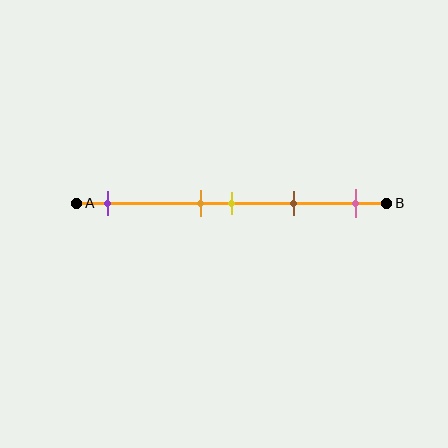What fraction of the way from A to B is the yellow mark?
The yellow mark is approximately 50% (0.5) of the way from A to B.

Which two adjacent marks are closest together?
The orange and yellow marks are the closest adjacent pair.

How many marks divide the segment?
There are 5 marks dividing the segment.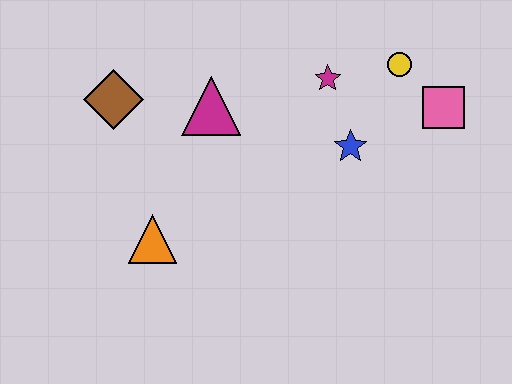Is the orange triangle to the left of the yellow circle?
Yes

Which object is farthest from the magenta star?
The orange triangle is farthest from the magenta star.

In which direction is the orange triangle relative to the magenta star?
The orange triangle is to the left of the magenta star.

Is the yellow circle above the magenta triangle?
Yes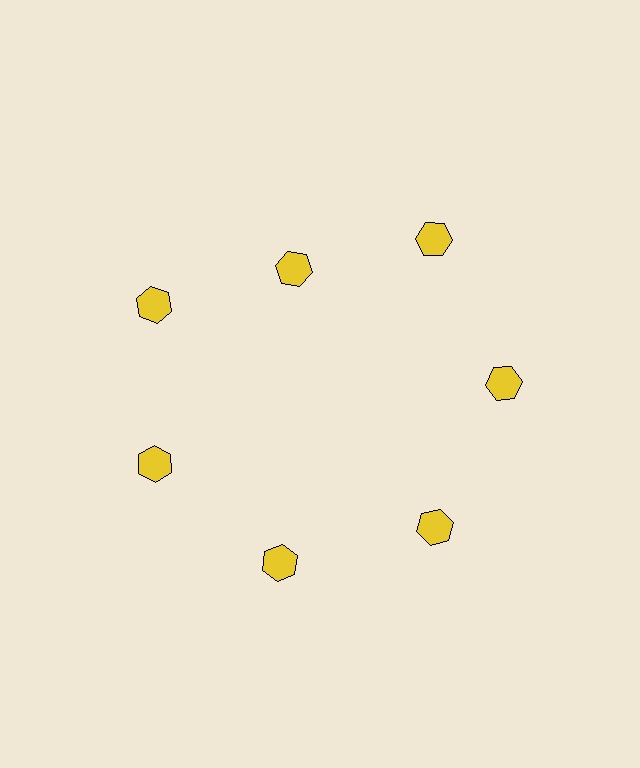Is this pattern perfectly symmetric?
No. The 7 yellow hexagons are arranged in a ring, but one element near the 12 o'clock position is pulled inward toward the center, breaking the 7-fold rotational symmetry.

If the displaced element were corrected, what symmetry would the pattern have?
It would have 7-fold rotational symmetry — the pattern would map onto itself every 51 degrees.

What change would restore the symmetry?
The symmetry would be restored by moving it outward, back onto the ring so that all 7 hexagons sit at equal angles and equal distance from the center.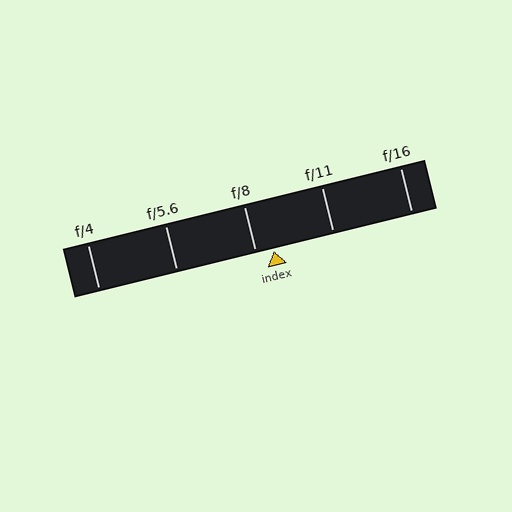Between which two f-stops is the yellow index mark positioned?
The index mark is between f/8 and f/11.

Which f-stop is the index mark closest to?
The index mark is closest to f/8.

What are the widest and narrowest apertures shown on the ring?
The widest aperture shown is f/4 and the narrowest is f/16.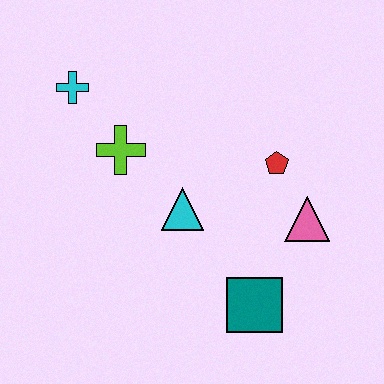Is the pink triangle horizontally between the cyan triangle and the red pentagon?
No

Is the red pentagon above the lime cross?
No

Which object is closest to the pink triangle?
The red pentagon is closest to the pink triangle.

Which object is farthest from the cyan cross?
The teal square is farthest from the cyan cross.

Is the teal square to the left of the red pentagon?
Yes